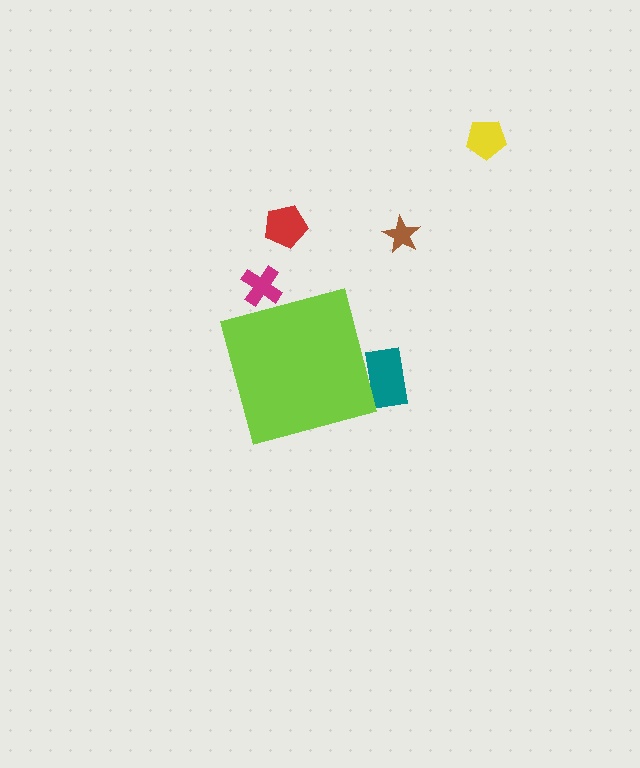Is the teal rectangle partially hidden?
Yes, the teal rectangle is partially hidden behind the lime square.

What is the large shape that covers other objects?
A lime square.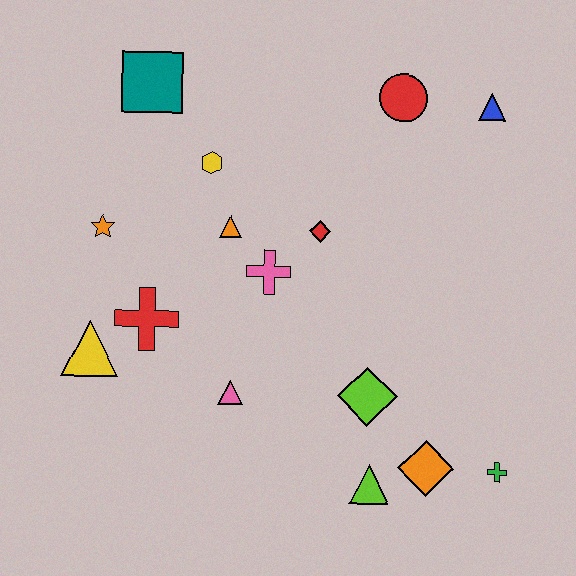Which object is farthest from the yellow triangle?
The blue triangle is farthest from the yellow triangle.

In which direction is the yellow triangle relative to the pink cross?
The yellow triangle is to the left of the pink cross.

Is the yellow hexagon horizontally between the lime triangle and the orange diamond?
No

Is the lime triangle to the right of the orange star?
Yes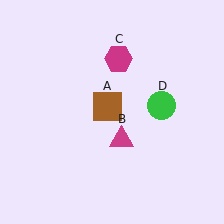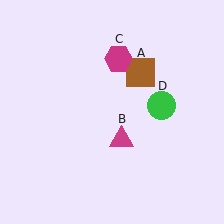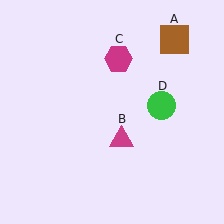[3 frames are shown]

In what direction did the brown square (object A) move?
The brown square (object A) moved up and to the right.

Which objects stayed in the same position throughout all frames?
Magenta triangle (object B) and magenta hexagon (object C) and green circle (object D) remained stationary.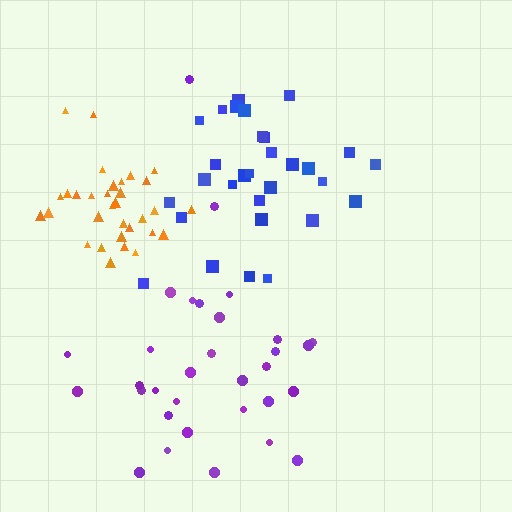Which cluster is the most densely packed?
Orange.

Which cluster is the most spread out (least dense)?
Blue.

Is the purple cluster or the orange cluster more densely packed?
Orange.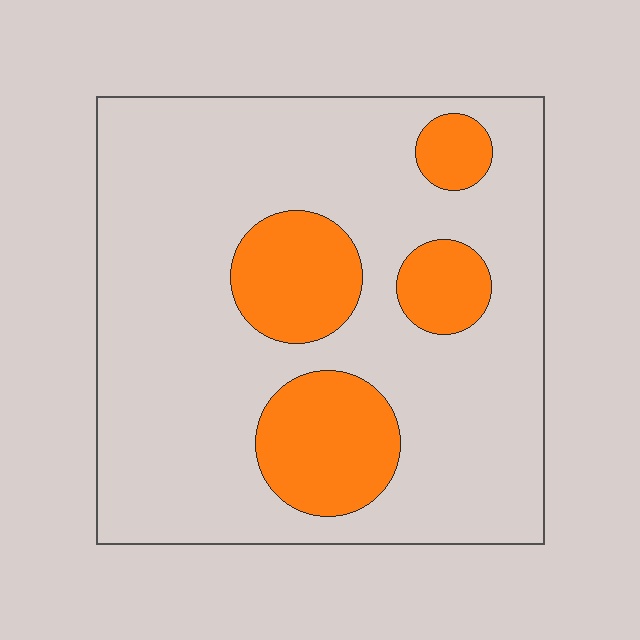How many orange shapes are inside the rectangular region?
4.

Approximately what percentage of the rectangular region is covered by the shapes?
Approximately 20%.